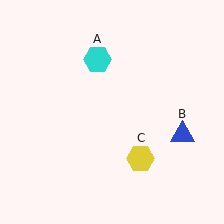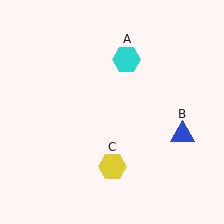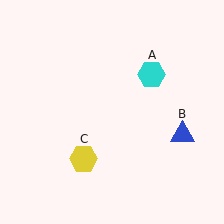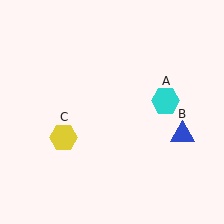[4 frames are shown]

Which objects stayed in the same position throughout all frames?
Blue triangle (object B) remained stationary.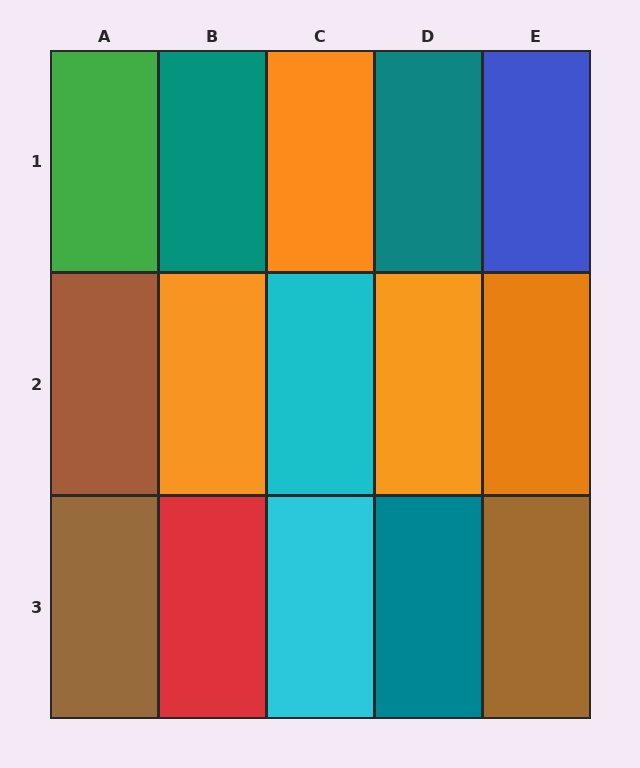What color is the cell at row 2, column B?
Orange.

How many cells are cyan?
2 cells are cyan.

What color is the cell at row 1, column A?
Green.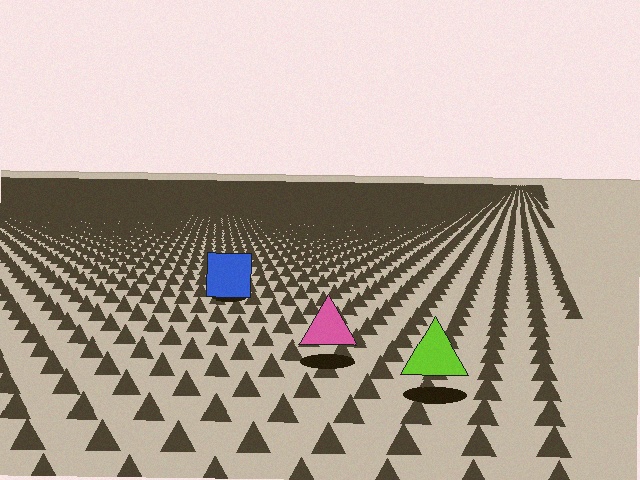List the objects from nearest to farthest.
From nearest to farthest: the lime triangle, the pink triangle, the blue square.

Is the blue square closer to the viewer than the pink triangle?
No. The pink triangle is closer — you can tell from the texture gradient: the ground texture is coarser near it.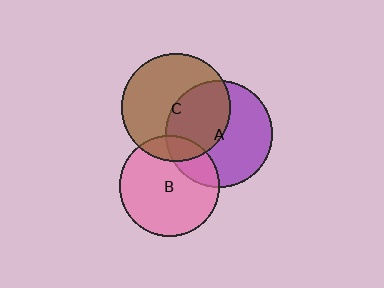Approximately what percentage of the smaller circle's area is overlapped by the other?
Approximately 20%.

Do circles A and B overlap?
Yes.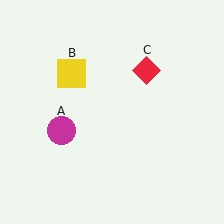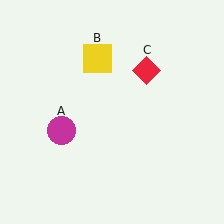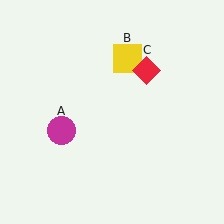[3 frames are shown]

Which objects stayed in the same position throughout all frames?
Magenta circle (object A) and red diamond (object C) remained stationary.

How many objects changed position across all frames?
1 object changed position: yellow square (object B).